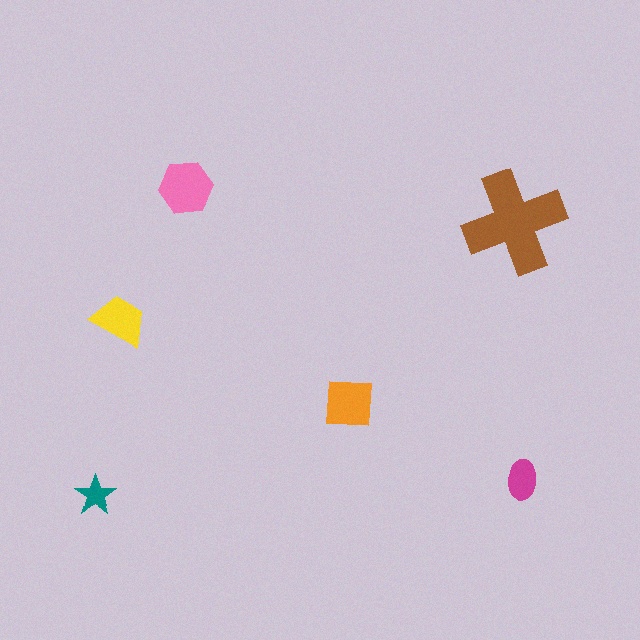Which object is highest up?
The pink hexagon is topmost.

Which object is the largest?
The brown cross.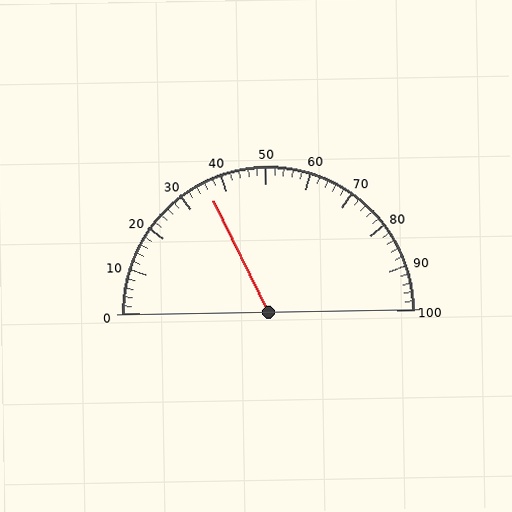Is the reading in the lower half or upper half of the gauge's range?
The reading is in the lower half of the range (0 to 100).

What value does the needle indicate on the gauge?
The needle indicates approximately 36.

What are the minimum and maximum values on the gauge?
The gauge ranges from 0 to 100.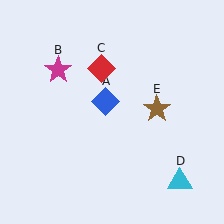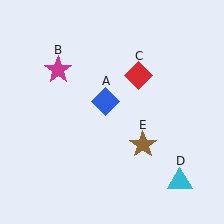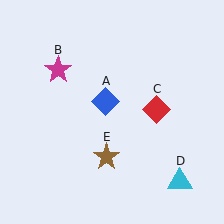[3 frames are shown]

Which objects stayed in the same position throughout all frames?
Blue diamond (object A) and magenta star (object B) and cyan triangle (object D) remained stationary.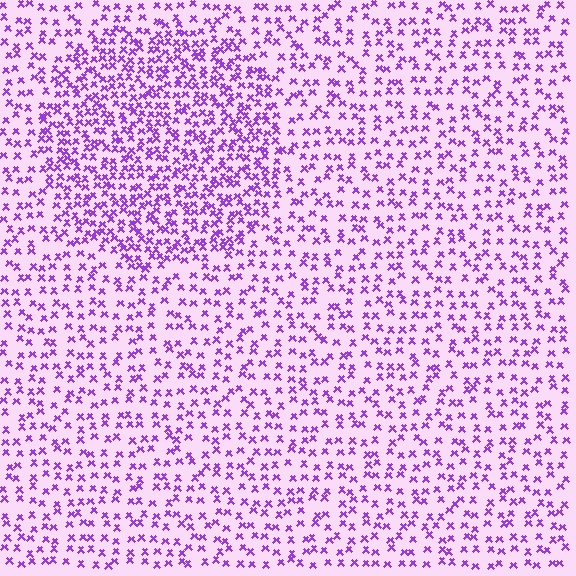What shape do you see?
I see a circle.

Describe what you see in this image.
The image contains small purple elements arranged at two different densities. A circle-shaped region is visible where the elements are more densely packed than the surrounding area.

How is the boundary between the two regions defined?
The boundary is defined by a change in element density (approximately 1.9x ratio). All elements are the same color, size, and shape.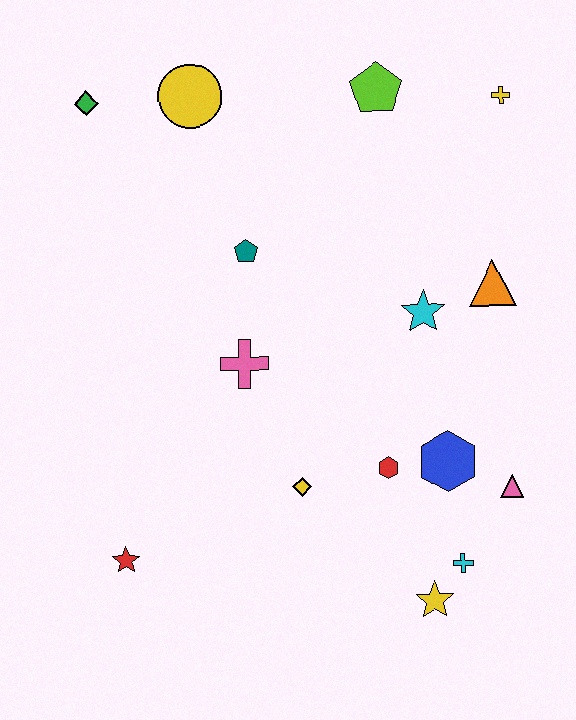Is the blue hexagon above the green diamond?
No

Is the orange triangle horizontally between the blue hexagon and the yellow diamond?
No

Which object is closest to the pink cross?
The teal pentagon is closest to the pink cross.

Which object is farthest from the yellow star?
The green diamond is farthest from the yellow star.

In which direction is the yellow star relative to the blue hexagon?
The yellow star is below the blue hexagon.